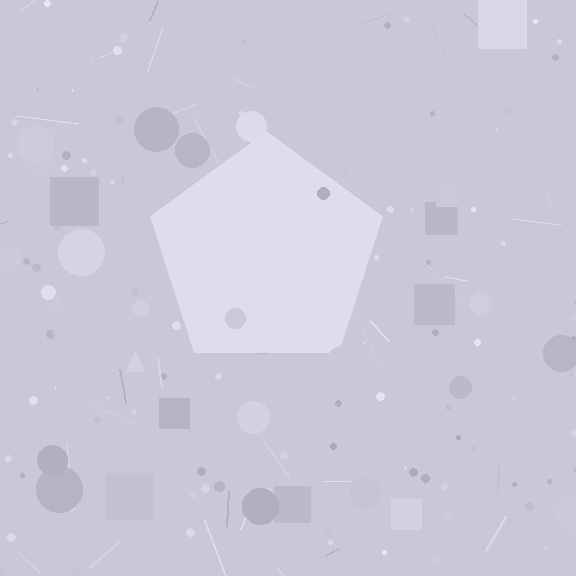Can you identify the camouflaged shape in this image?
The camouflaged shape is a pentagon.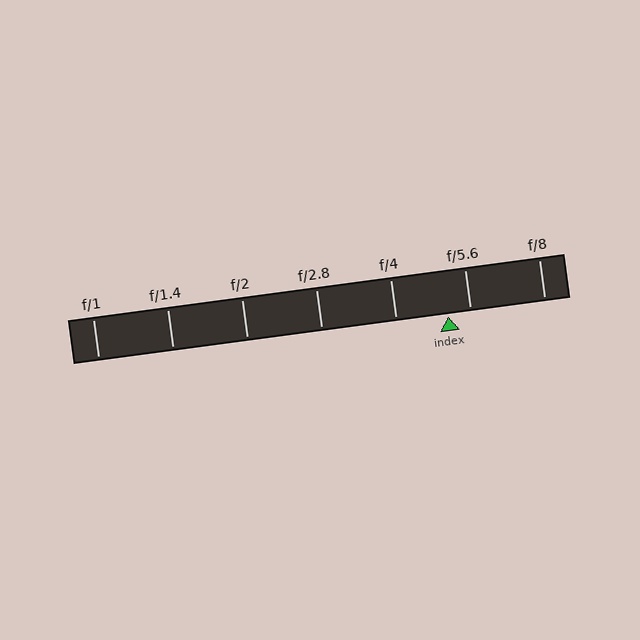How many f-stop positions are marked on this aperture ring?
There are 7 f-stop positions marked.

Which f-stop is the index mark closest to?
The index mark is closest to f/5.6.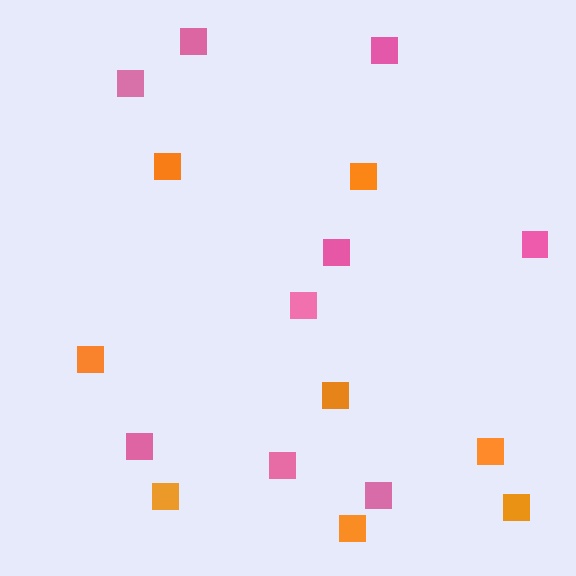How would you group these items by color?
There are 2 groups: one group of orange squares (8) and one group of pink squares (9).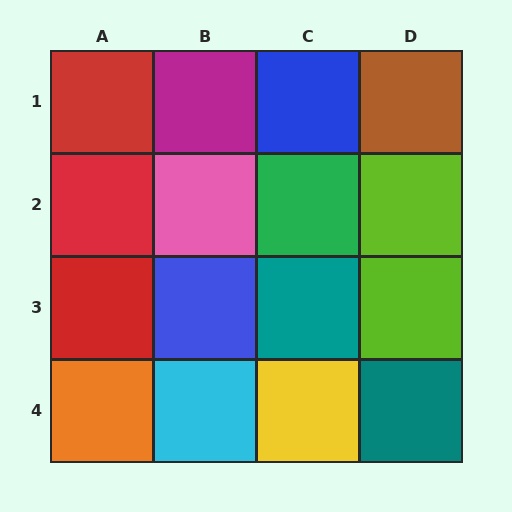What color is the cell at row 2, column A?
Red.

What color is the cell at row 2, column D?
Lime.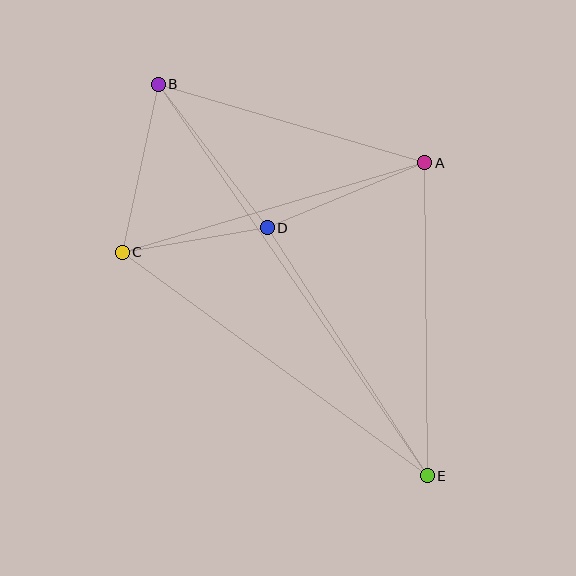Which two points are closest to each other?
Points C and D are closest to each other.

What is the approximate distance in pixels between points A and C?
The distance between A and C is approximately 315 pixels.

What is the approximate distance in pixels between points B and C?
The distance between B and C is approximately 172 pixels.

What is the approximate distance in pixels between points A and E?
The distance between A and E is approximately 313 pixels.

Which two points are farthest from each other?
Points B and E are farthest from each other.